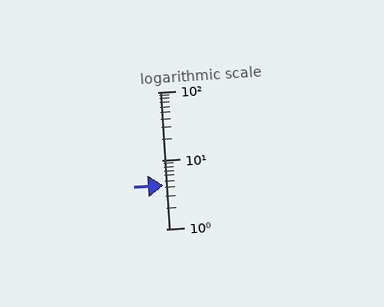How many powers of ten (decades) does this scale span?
The scale spans 2 decades, from 1 to 100.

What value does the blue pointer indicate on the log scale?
The pointer indicates approximately 4.3.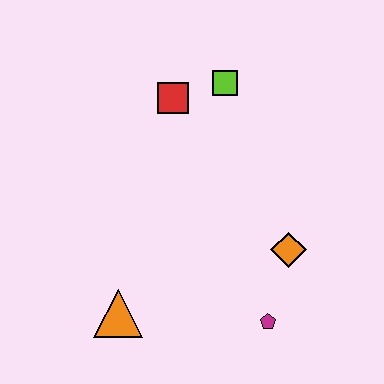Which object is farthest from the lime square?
The orange triangle is farthest from the lime square.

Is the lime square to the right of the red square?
Yes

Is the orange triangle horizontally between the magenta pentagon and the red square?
No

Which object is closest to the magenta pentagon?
The orange diamond is closest to the magenta pentagon.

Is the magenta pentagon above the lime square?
No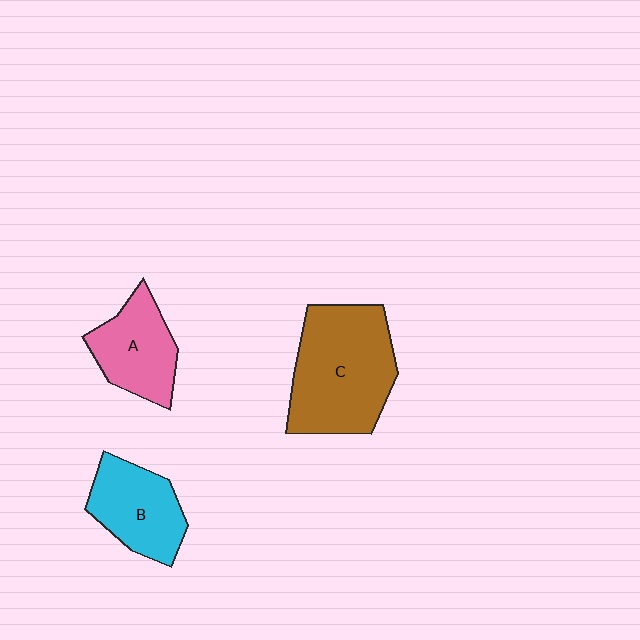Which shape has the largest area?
Shape C (brown).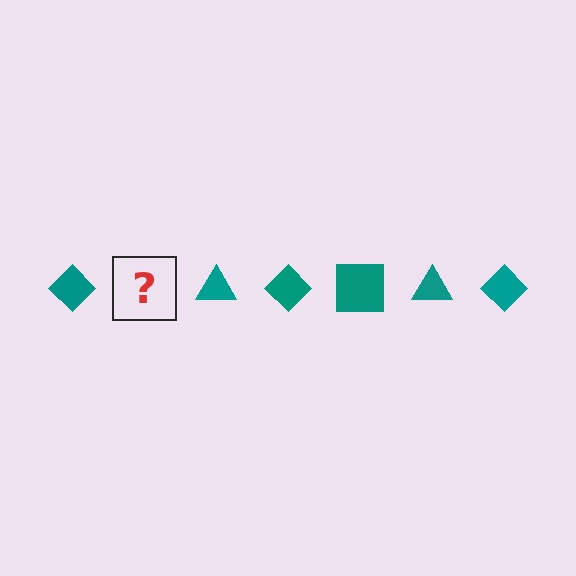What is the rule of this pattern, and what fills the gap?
The rule is that the pattern cycles through diamond, square, triangle shapes in teal. The gap should be filled with a teal square.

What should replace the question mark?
The question mark should be replaced with a teal square.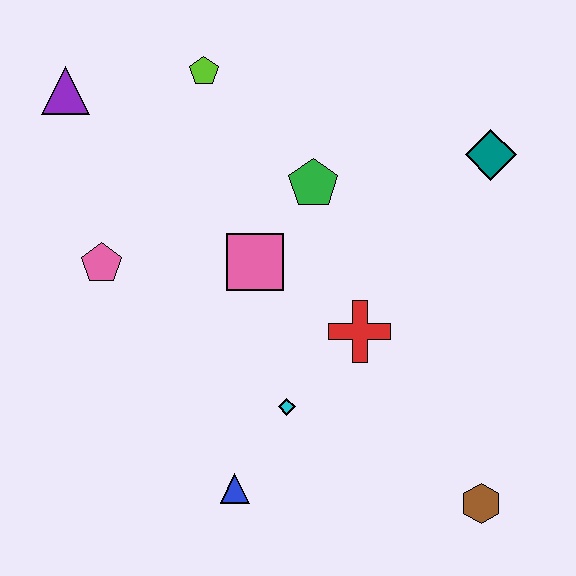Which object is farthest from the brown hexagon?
The purple triangle is farthest from the brown hexagon.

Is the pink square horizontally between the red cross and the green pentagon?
No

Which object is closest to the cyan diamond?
The blue triangle is closest to the cyan diamond.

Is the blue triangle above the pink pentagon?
No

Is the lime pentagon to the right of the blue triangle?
No